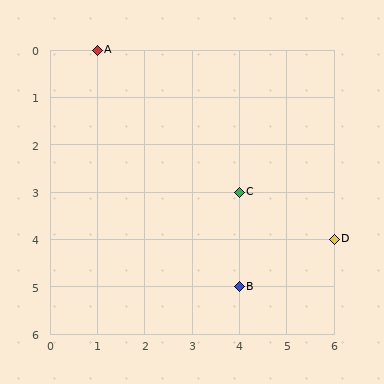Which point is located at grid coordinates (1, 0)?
Point A is at (1, 0).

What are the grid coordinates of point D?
Point D is at grid coordinates (6, 4).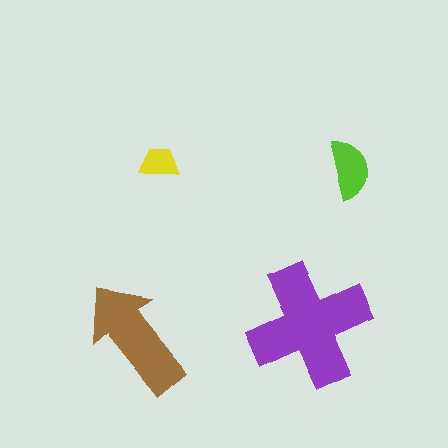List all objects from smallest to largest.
The yellow trapezoid, the lime semicircle, the brown arrow, the purple cross.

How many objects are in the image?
There are 4 objects in the image.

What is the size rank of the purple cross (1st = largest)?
1st.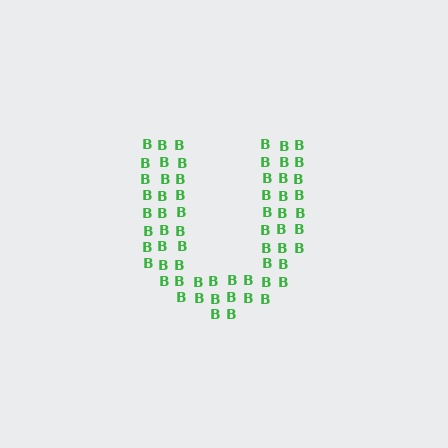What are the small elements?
The small elements are letter B's.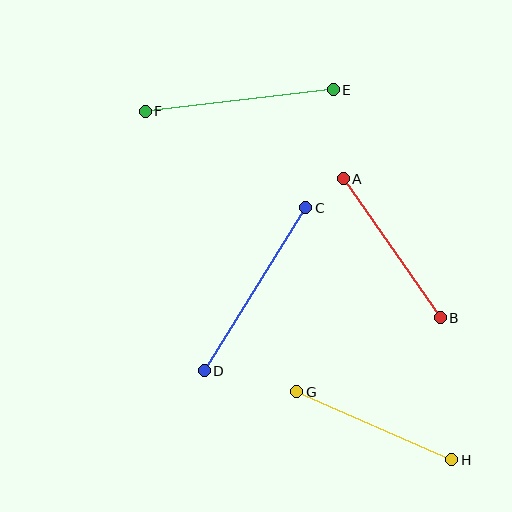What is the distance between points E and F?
The distance is approximately 190 pixels.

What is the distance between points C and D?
The distance is approximately 192 pixels.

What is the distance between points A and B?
The distance is approximately 170 pixels.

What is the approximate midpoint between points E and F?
The midpoint is at approximately (239, 100) pixels.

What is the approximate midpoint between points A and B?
The midpoint is at approximately (392, 248) pixels.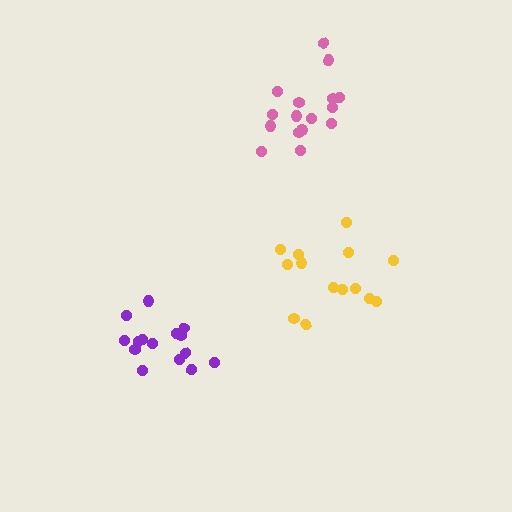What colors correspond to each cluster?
The clusters are colored: pink, purple, yellow.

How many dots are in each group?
Group 1: 16 dots, Group 2: 15 dots, Group 3: 14 dots (45 total).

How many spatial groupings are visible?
There are 3 spatial groupings.